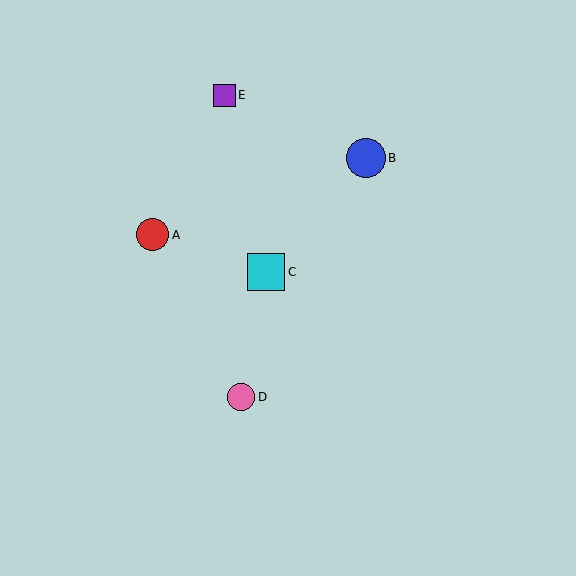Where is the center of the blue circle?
The center of the blue circle is at (366, 158).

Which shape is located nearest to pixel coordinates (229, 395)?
The pink circle (labeled D) at (241, 397) is nearest to that location.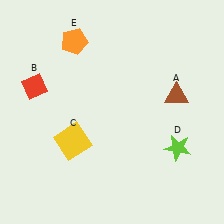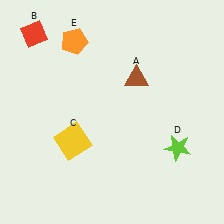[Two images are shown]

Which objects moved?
The objects that moved are: the brown triangle (A), the red diamond (B).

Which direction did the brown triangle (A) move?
The brown triangle (A) moved left.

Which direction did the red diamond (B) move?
The red diamond (B) moved up.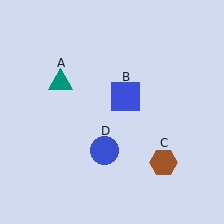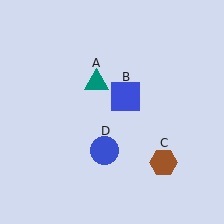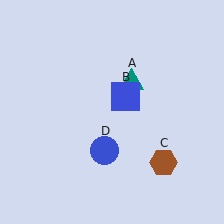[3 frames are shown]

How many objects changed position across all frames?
1 object changed position: teal triangle (object A).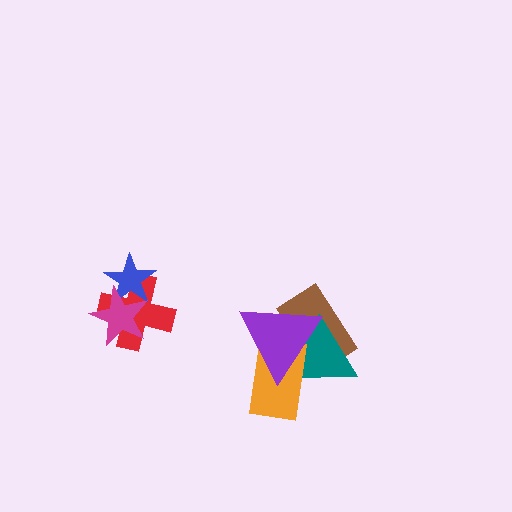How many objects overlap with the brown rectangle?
3 objects overlap with the brown rectangle.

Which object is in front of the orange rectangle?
The purple triangle is in front of the orange rectangle.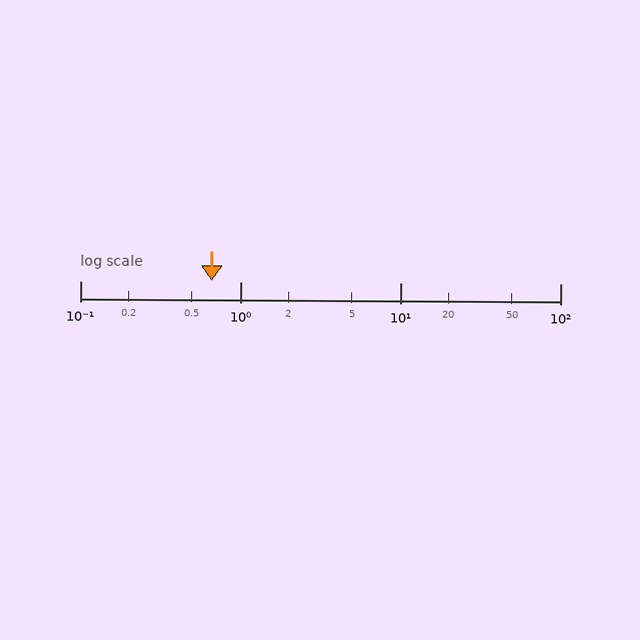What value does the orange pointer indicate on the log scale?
The pointer indicates approximately 0.66.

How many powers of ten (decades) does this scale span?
The scale spans 3 decades, from 0.1 to 100.